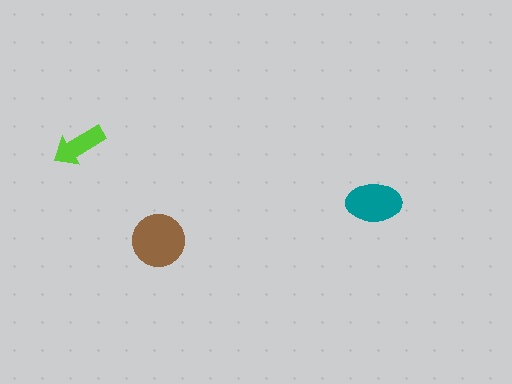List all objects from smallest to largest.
The lime arrow, the teal ellipse, the brown circle.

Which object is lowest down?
The brown circle is bottommost.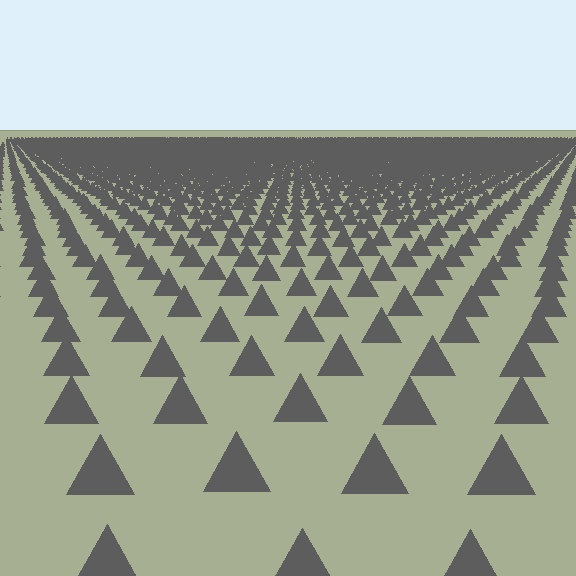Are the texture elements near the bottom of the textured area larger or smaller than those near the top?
Larger. Near the bottom, elements are closer to the viewer and appear at a bigger on-screen size.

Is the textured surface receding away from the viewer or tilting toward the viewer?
The surface is receding away from the viewer. Texture elements get smaller and denser toward the top.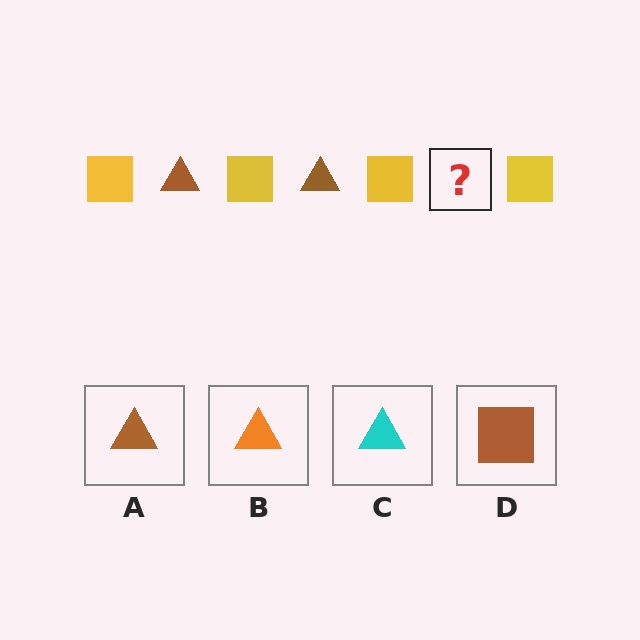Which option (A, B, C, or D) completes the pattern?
A.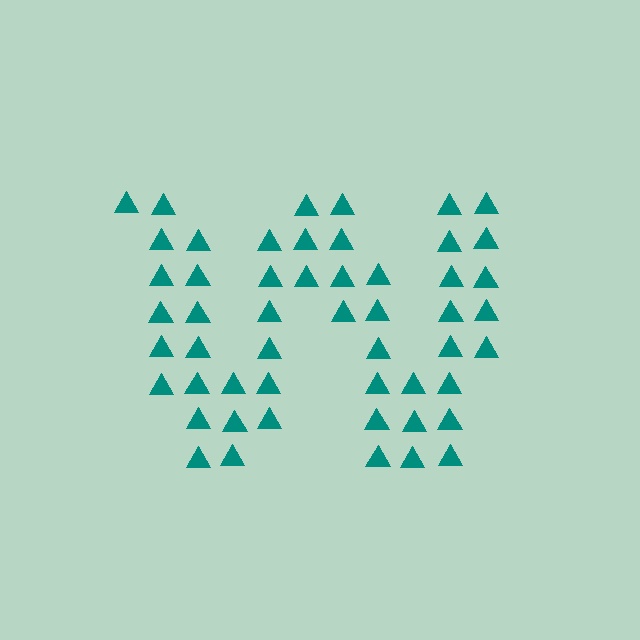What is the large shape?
The large shape is the letter W.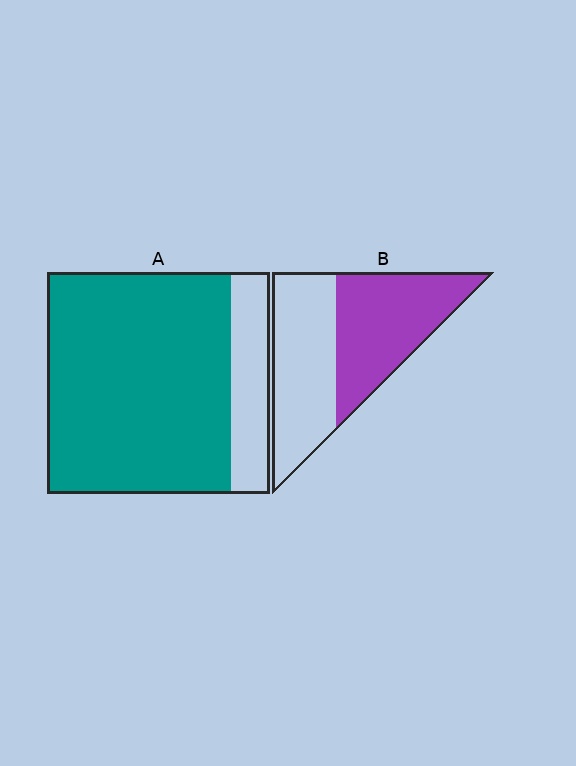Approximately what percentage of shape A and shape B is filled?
A is approximately 85% and B is approximately 50%.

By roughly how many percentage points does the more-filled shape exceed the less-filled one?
By roughly 30 percentage points (A over B).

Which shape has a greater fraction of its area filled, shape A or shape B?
Shape A.